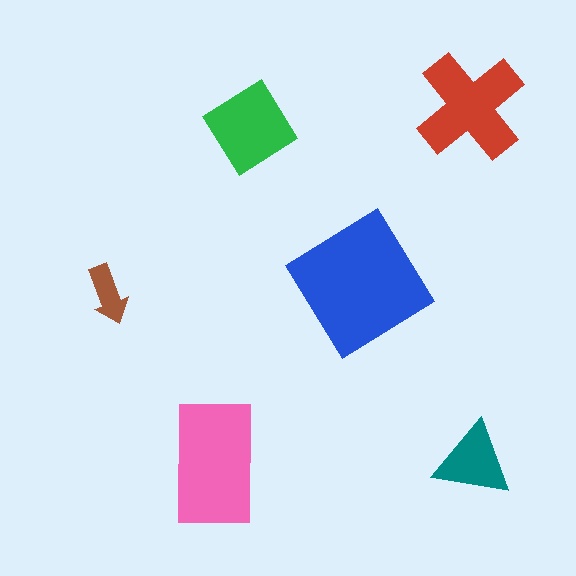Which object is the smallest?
The brown arrow.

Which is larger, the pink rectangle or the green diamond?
The pink rectangle.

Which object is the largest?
The blue diamond.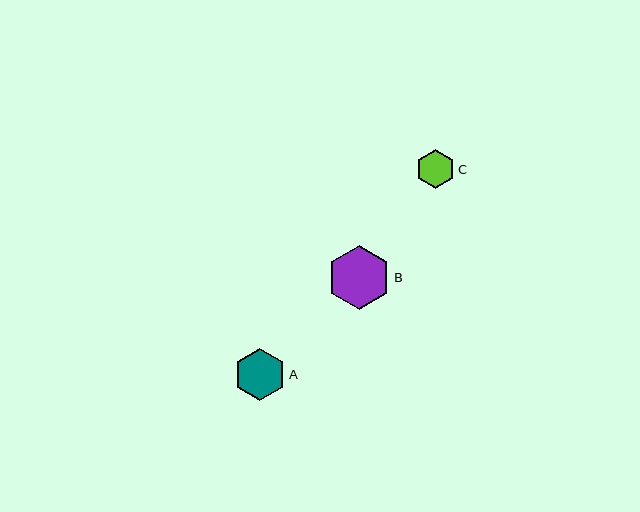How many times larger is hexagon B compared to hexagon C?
Hexagon B is approximately 1.6 times the size of hexagon C.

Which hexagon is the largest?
Hexagon B is the largest with a size of approximately 64 pixels.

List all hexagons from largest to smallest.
From largest to smallest: B, A, C.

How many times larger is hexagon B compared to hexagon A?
Hexagon B is approximately 1.2 times the size of hexagon A.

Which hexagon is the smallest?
Hexagon C is the smallest with a size of approximately 39 pixels.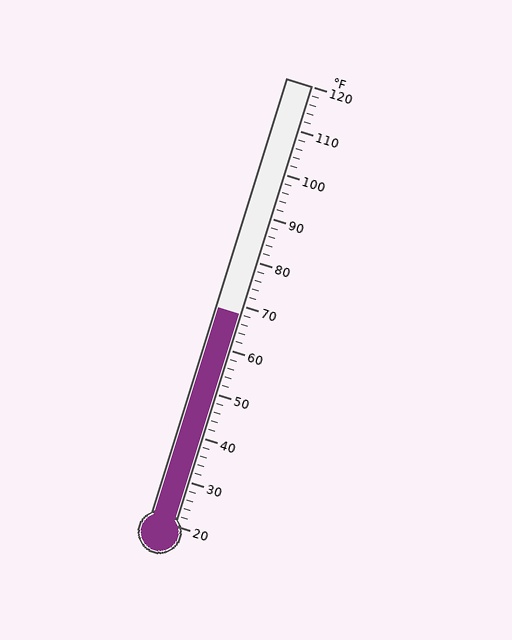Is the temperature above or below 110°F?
The temperature is below 110°F.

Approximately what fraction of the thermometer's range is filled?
The thermometer is filled to approximately 50% of its range.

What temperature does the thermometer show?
The thermometer shows approximately 68°F.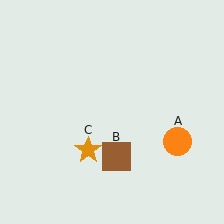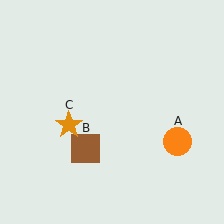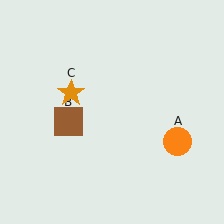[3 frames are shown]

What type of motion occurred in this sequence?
The brown square (object B), orange star (object C) rotated clockwise around the center of the scene.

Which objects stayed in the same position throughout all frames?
Orange circle (object A) remained stationary.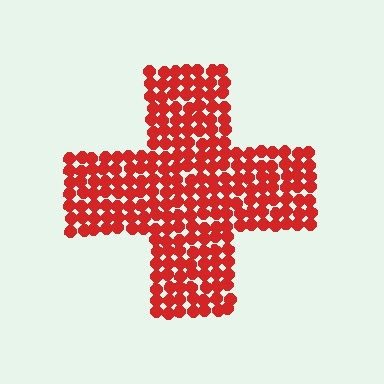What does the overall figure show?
The overall figure shows a cross.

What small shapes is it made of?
It is made of small circles.